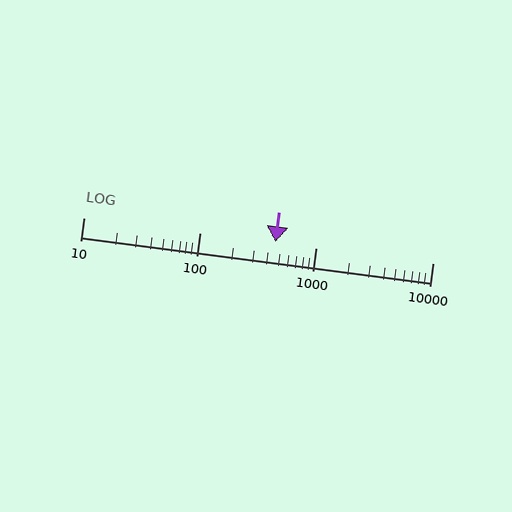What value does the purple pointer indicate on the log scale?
The pointer indicates approximately 450.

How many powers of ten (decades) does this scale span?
The scale spans 3 decades, from 10 to 10000.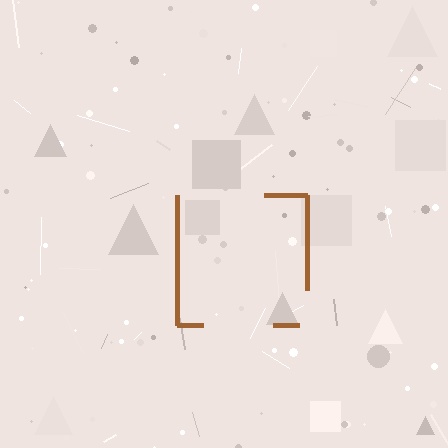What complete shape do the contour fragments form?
The contour fragments form a square.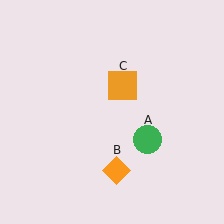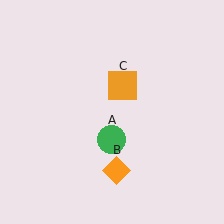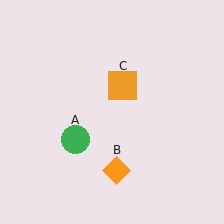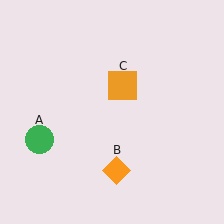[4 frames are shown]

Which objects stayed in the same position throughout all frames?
Orange diamond (object B) and orange square (object C) remained stationary.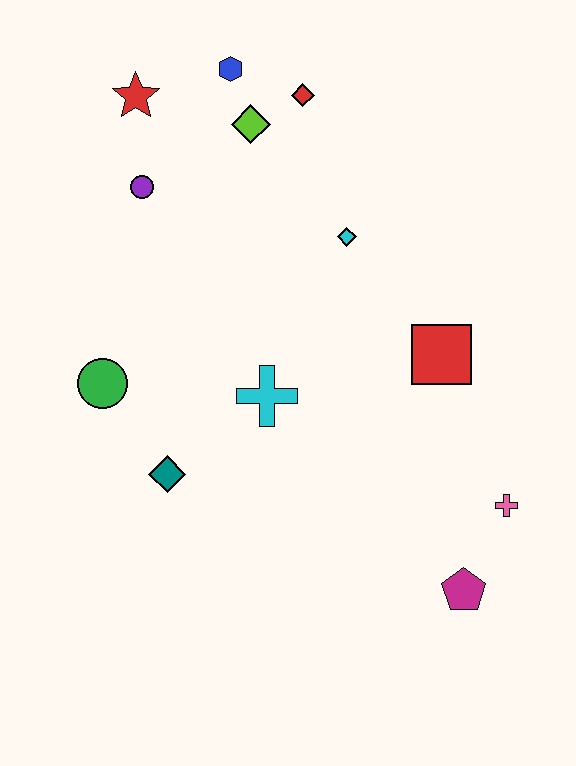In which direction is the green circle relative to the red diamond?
The green circle is below the red diamond.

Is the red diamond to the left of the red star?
No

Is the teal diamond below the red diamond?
Yes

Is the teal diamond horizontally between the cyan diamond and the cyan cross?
No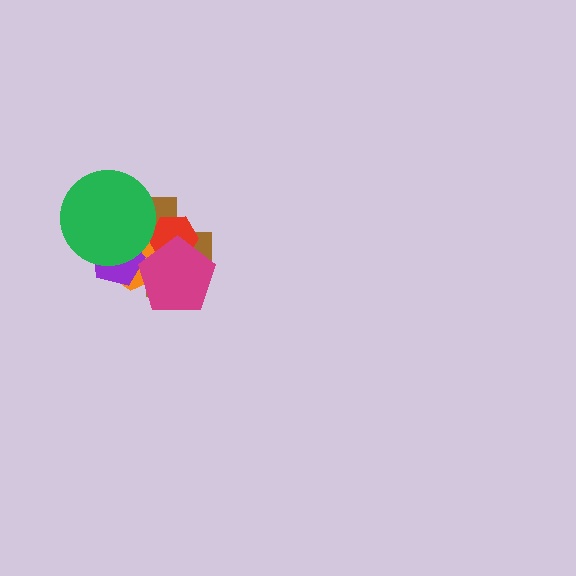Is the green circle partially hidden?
No, no other shape covers it.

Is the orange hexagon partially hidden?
Yes, it is partially covered by another shape.